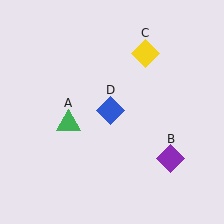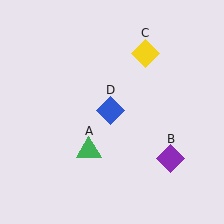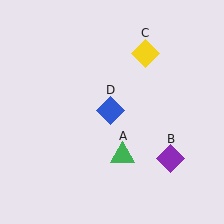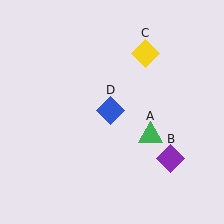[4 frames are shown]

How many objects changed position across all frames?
1 object changed position: green triangle (object A).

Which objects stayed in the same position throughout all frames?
Purple diamond (object B) and yellow diamond (object C) and blue diamond (object D) remained stationary.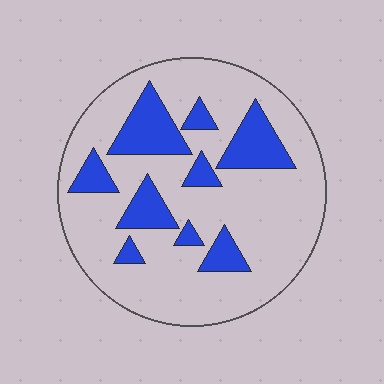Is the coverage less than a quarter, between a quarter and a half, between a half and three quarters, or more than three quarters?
Less than a quarter.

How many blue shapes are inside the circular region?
9.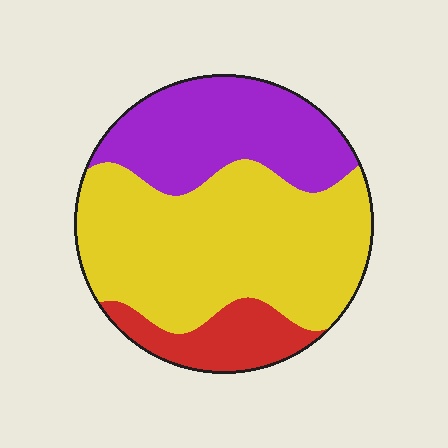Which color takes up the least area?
Red, at roughly 15%.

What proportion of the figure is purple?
Purple covers roughly 30% of the figure.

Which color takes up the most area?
Yellow, at roughly 55%.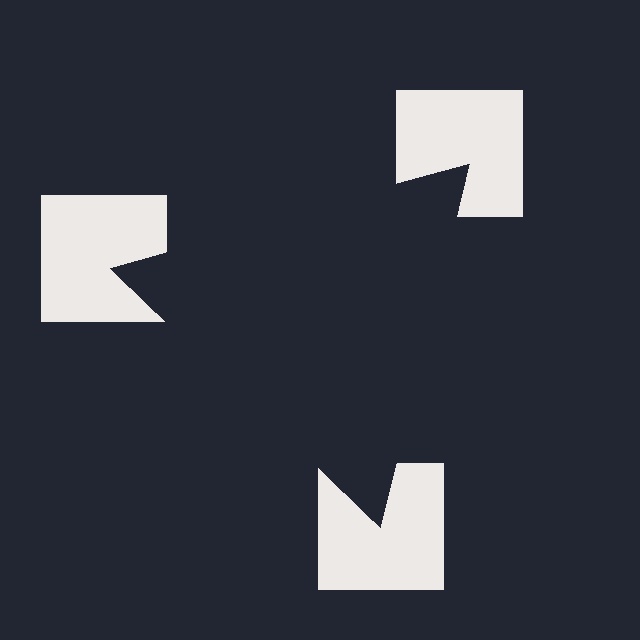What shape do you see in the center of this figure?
An illusory triangle — its edges are inferred from the aligned wedge cuts in the notched squares, not physically drawn.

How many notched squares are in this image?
There are 3 — one at each vertex of the illusory triangle.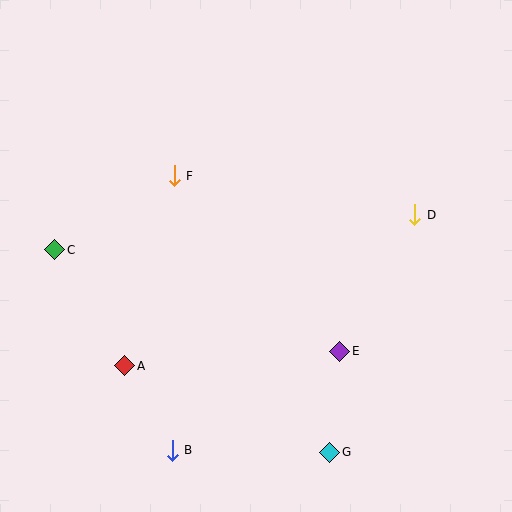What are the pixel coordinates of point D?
Point D is at (415, 215).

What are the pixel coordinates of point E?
Point E is at (340, 351).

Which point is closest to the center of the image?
Point F at (174, 176) is closest to the center.